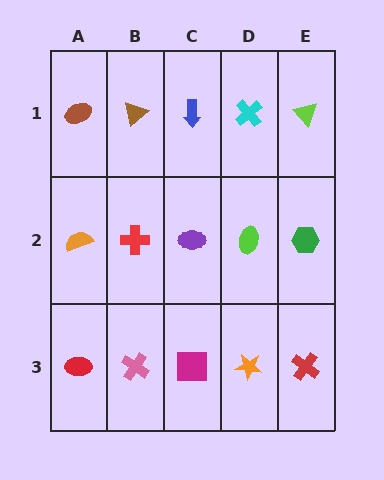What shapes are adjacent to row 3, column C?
A purple ellipse (row 2, column C), a pink cross (row 3, column B), an orange star (row 3, column D).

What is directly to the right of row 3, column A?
A pink cross.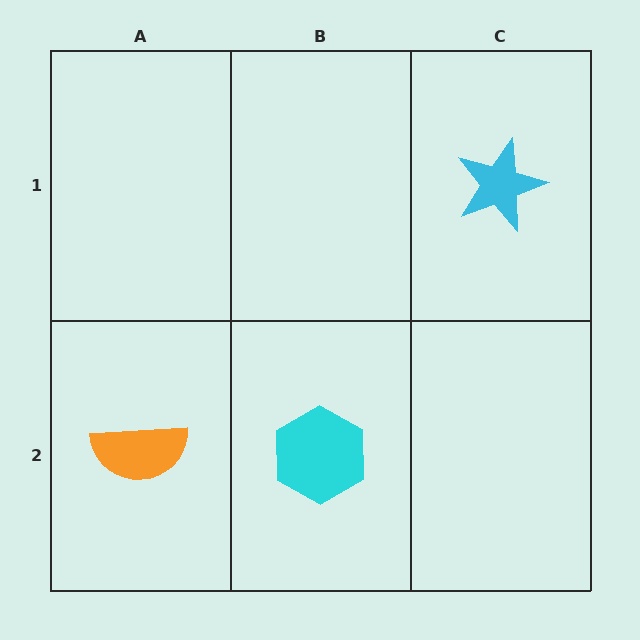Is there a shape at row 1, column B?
No, that cell is empty.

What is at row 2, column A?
An orange semicircle.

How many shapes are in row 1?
1 shape.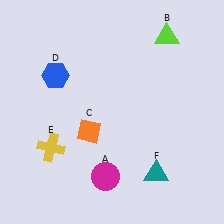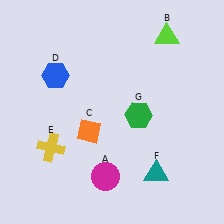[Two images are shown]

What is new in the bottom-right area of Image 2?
A green hexagon (G) was added in the bottom-right area of Image 2.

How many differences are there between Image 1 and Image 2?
There is 1 difference between the two images.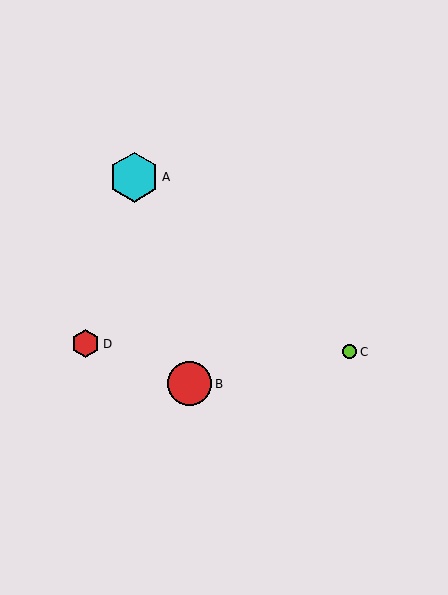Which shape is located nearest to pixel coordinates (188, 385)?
The red circle (labeled B) at (190, 384) is nearest to that location.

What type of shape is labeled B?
Shape B is a red circle.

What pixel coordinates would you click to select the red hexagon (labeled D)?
Click at (86, 344) to select the red hexagon D.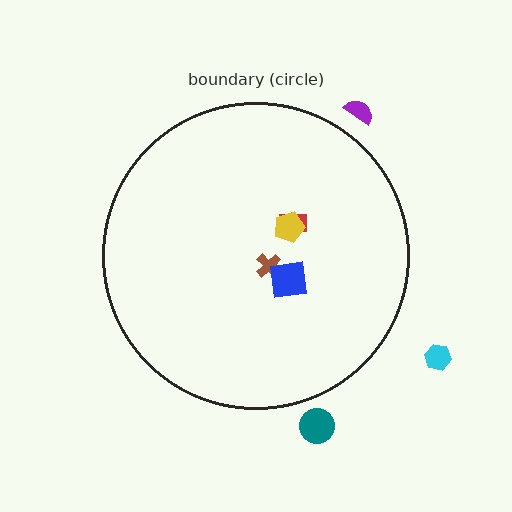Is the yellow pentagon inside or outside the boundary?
Inside.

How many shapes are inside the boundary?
4 inside, 3 outside.